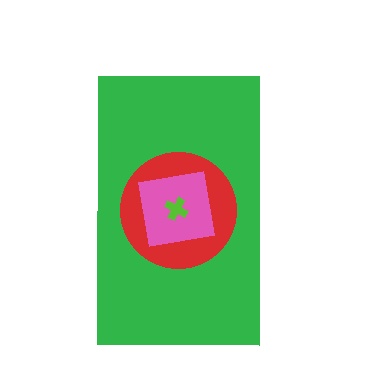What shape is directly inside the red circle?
The pink square.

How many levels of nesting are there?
4.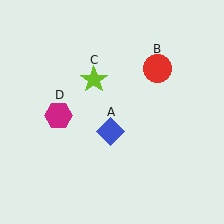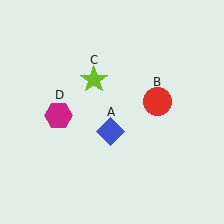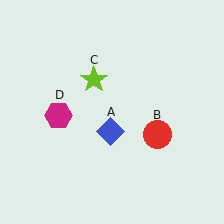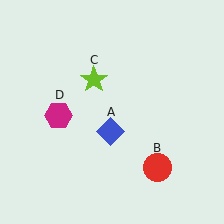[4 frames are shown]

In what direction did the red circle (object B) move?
The red circle (object B) moved down.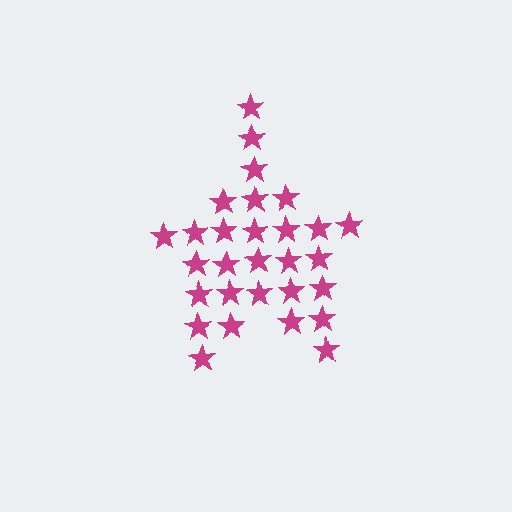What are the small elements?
The small elements are stars.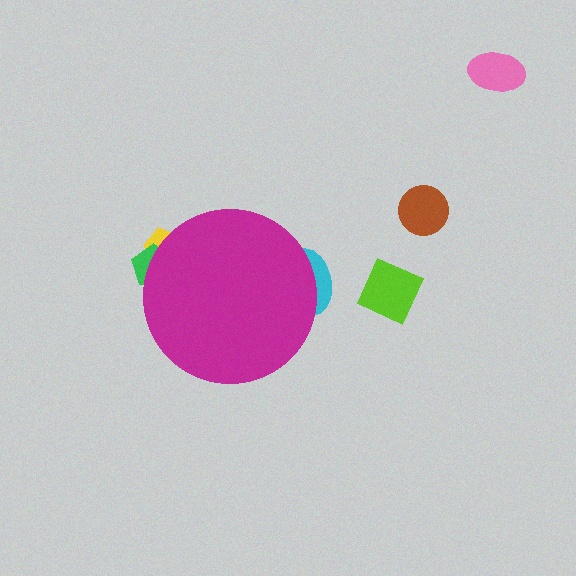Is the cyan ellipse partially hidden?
Yes, the cyan ellipse is partially hidden behind the magenta circle.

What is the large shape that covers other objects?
A magenta circle.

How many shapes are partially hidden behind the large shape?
3 shapes are partially hidden.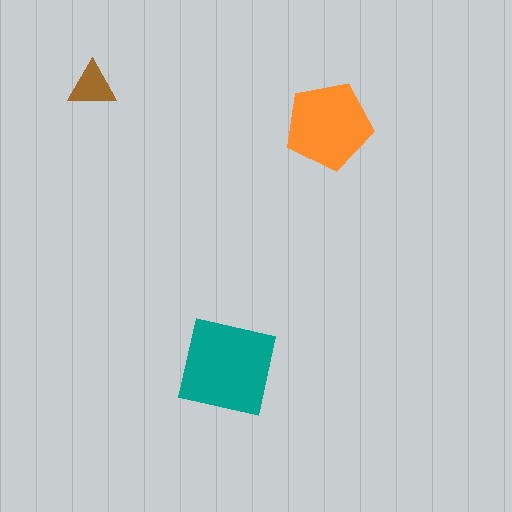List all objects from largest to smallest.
The teal square, the orange pentagon, the brown triangle.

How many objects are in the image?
There are 3 objects in the image.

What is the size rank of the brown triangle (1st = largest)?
3rd.